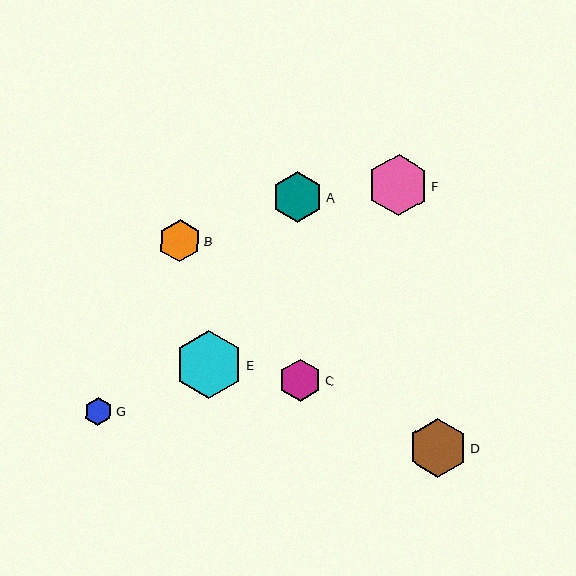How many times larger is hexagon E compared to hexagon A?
Hexagon E is approximately 1.3 times the size of hexagon A.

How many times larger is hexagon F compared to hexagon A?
Hexagon F is approximately 1.2 times the size of hexagon A.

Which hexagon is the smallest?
Hexagon G is the smallest with a size of approximately 28 pixels.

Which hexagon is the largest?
Hexagon E is the largest with a size of approximately 68 pixels.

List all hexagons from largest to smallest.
From largest to smallest: E, F, D, A, C, B, G.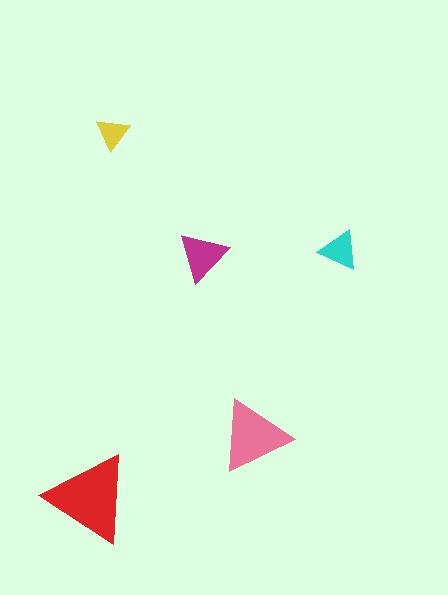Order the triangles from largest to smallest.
the red one, the pink one, the magenta one, the cyan one, the yellow one.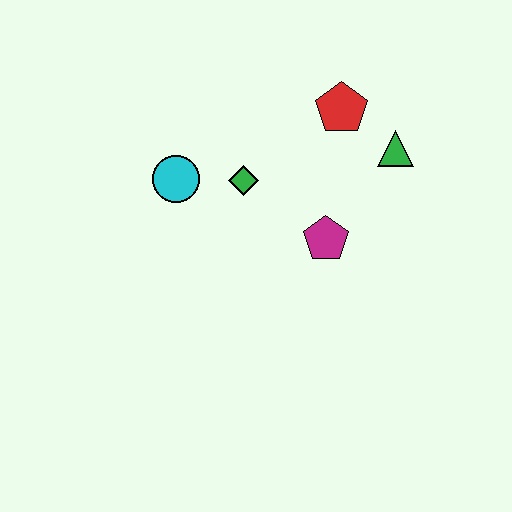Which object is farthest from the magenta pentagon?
The cyan circle is farthest from the magenta pentagon.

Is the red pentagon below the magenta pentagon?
No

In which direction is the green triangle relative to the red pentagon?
The green triangle is to the right of the red pentagon.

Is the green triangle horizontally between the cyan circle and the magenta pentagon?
No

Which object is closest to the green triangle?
The red pentagon is closest to the green triangle.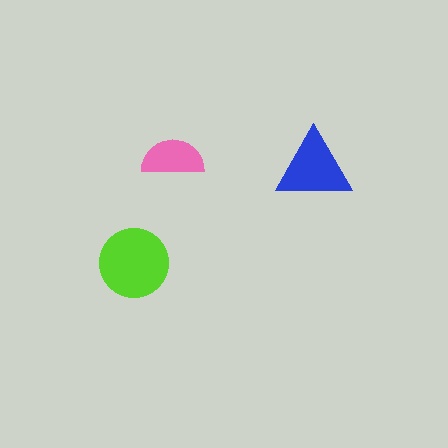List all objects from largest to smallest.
The lime circle, the blue triangle, the pink semicircle.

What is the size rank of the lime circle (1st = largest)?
1st.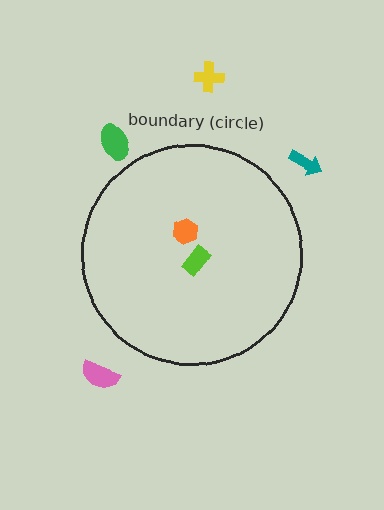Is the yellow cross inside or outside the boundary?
Outside.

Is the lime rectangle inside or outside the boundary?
Inside.